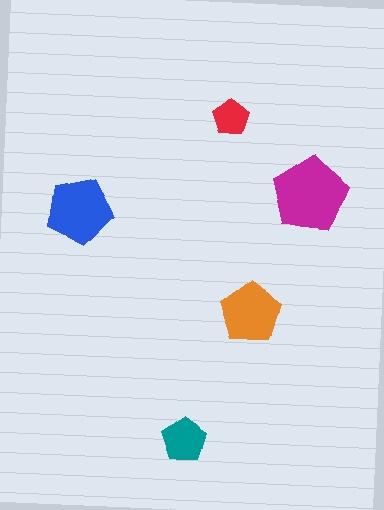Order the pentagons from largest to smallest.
the magenta one, the blue one, the orange one, the teal one, the red one.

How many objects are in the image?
There are 5 objects in the image.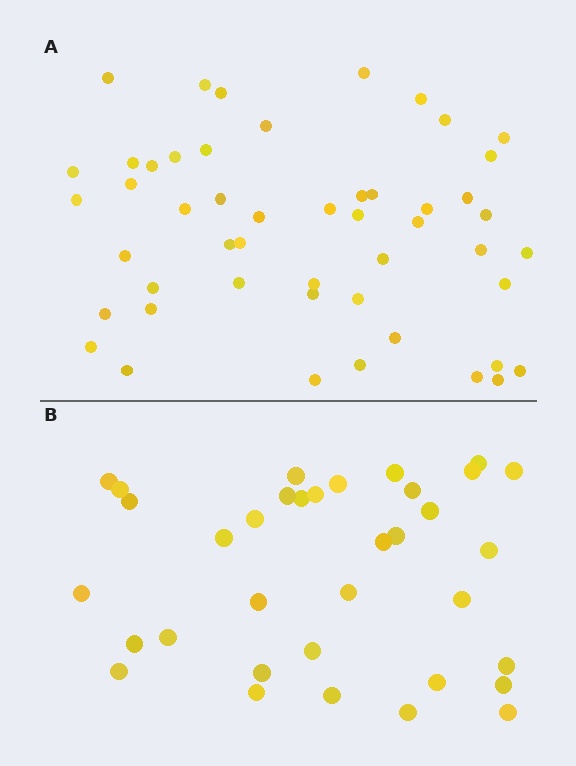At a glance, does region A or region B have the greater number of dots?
Region A (the top region) has more dots.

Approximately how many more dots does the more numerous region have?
Region A has approximately 15 more dots than region B.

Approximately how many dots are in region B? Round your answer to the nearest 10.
About 40 dots. (The exact count is 35, which rounds to 40.)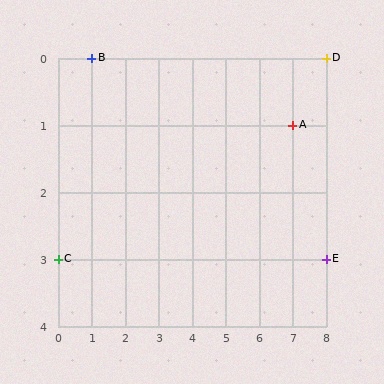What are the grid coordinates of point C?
Point C is at grid coordinates (0, 3).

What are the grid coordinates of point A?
Point A is at grid coordinates (7, 1).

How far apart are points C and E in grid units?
Points C and E are 8 columns apart.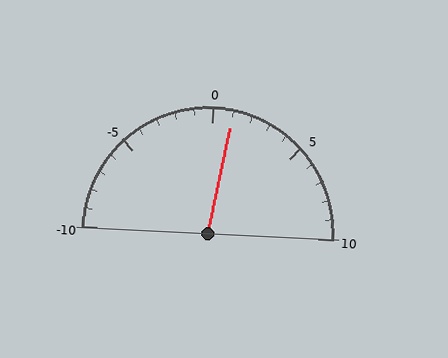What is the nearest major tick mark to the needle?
The nearest major tick mark is 0.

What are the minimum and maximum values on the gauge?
The gauge ranges from -10 to 10.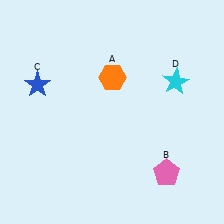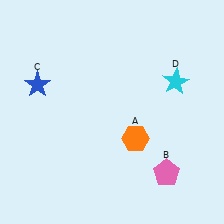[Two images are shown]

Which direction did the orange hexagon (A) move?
The orange hexagon (A) moved down.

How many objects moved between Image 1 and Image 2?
1 object moved between the two images.